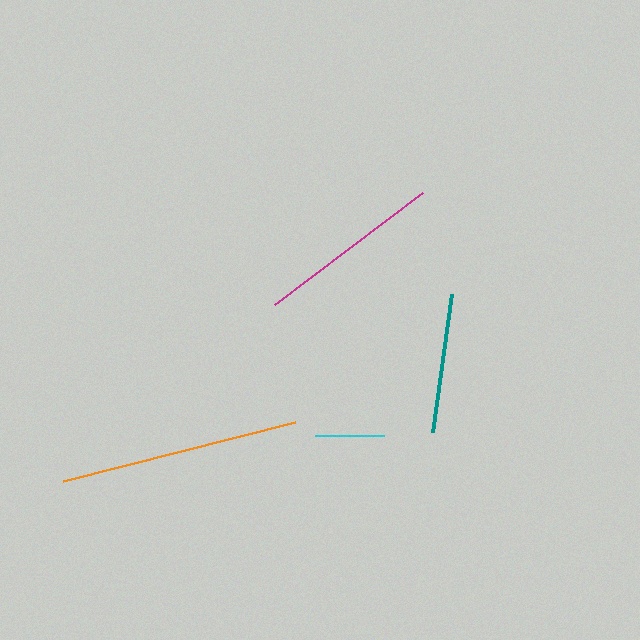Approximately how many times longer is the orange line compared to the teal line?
The orange line is approximately 1.7 times the length of the teal line.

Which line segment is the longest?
The orange line is the longest at approximately 239 pixels.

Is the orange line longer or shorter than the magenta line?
The orange line is longer than the magenta line.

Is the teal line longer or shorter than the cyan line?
The teal line is longer than the cyan line.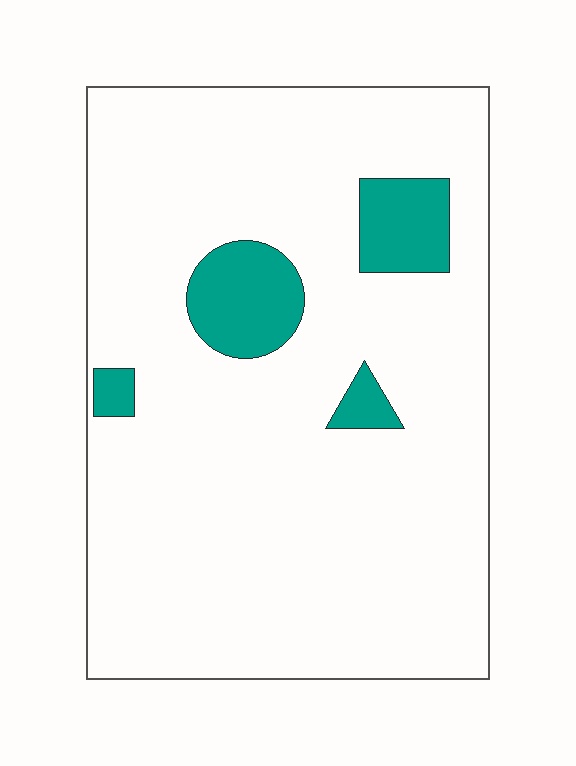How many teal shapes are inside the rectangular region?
4.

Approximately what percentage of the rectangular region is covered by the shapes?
Approximately 10%.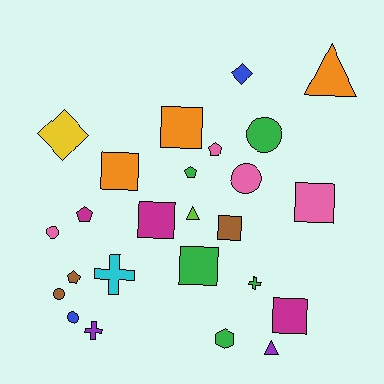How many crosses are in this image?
There are 3 crosses.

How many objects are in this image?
There are 25 objects.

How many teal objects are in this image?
There are no teal objects.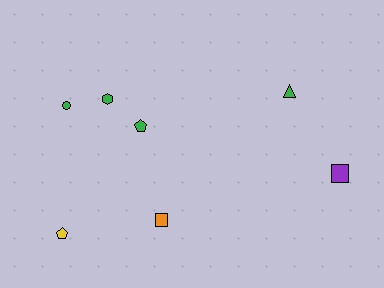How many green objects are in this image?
There are 4 green objects.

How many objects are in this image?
There are 7 objects.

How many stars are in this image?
There are no stars.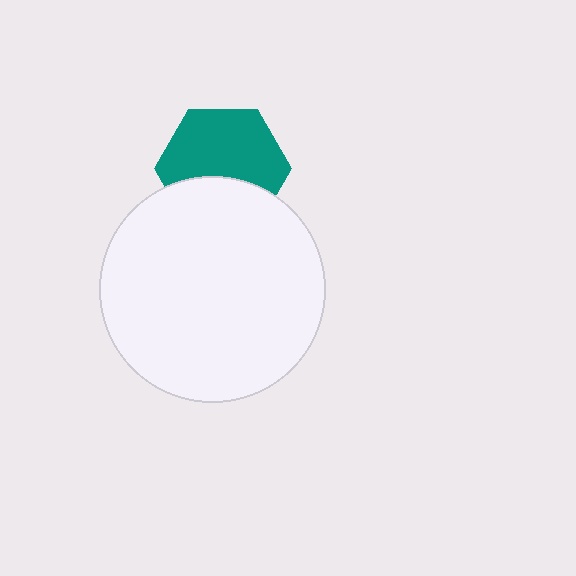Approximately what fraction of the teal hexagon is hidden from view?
Roughly 36% of the teal hexagon is hidden behind the white circle.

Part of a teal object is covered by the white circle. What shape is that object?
It is a hexagon.